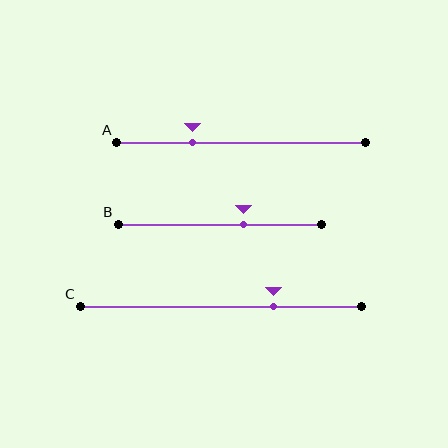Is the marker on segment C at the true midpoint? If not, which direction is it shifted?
No, the marker on segment C is shifted to the right by about 19% of the segment length.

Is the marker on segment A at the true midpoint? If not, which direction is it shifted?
No, the marker on segment A is shifted to the left by about 19% of the segment length.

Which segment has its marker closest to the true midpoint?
Segment B has its marker closest to the true midpoint.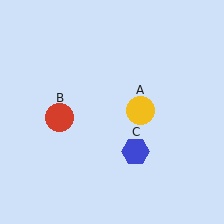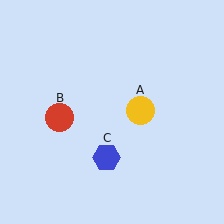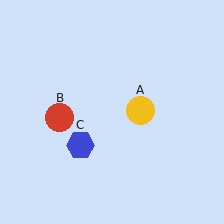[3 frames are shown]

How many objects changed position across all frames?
1 object changed position: blue hexagon (object C).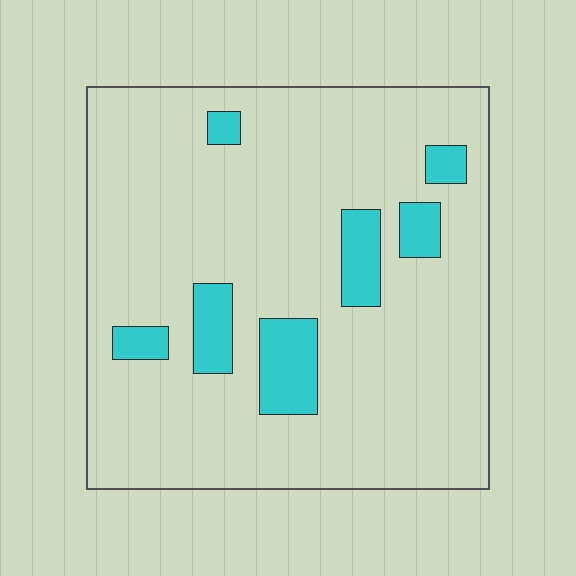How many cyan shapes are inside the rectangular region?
7.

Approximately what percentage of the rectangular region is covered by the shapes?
Approximately 10%.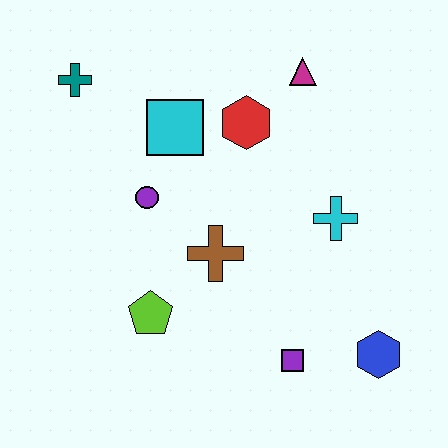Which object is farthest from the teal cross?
The blue hexagon is farthest from the teal cross.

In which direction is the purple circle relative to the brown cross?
The purple circle is to the left of the brown cross.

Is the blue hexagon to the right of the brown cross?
Yes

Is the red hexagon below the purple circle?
No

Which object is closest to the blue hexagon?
The purple square is closest to the blue hexagon.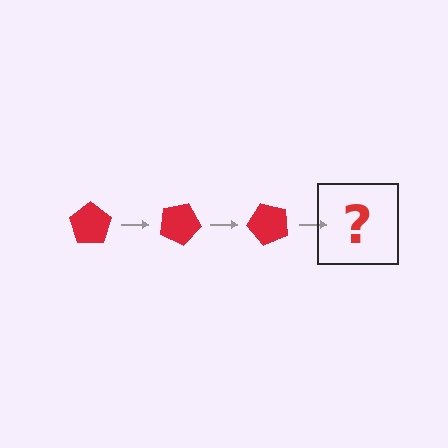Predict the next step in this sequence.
The next step is a red pentagon rotated 75 degrees.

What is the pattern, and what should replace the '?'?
The pattern is that the pentagon rotates 25 degrees each step. The '?' should be a red pentagon rotated 75 degrees.